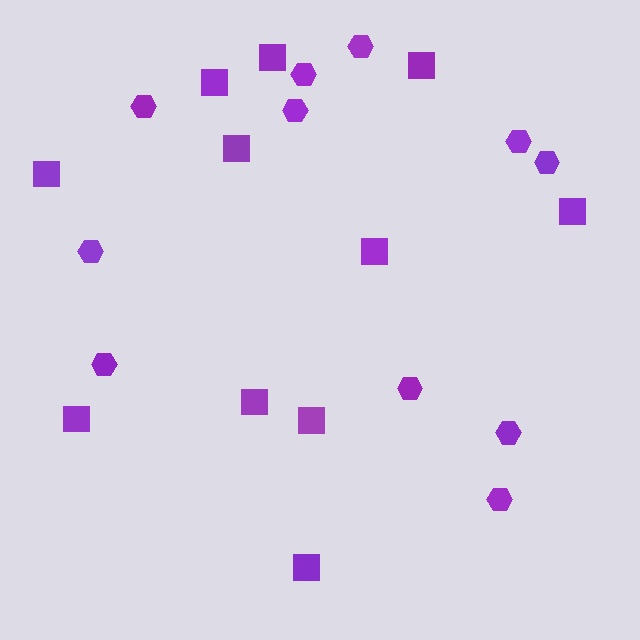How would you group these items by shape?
There are 2 groups: one group of hexagons (11) and one group of squares (11).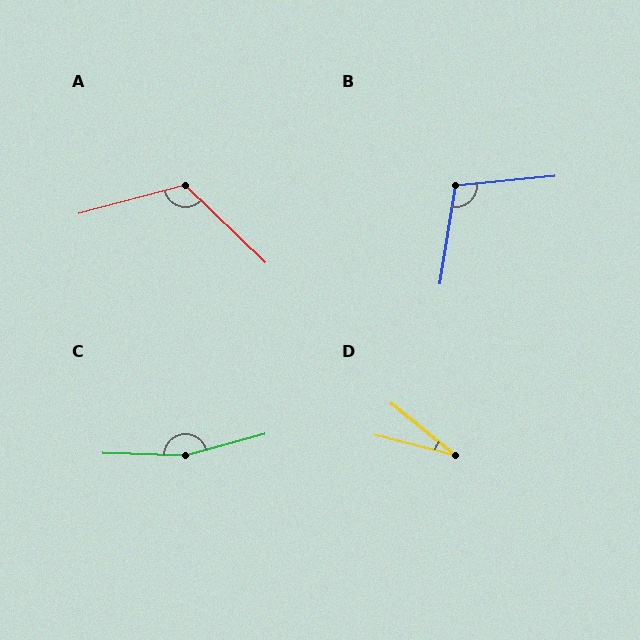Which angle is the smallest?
D, at approximately 25 degrees.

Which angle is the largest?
C, at approximately 163 degrees.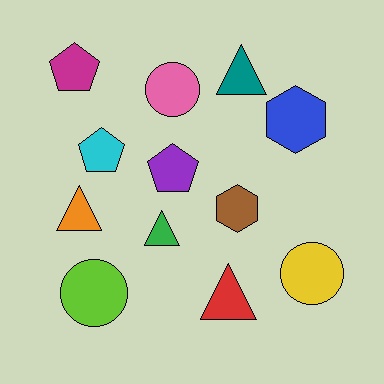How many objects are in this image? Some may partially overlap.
There are 12 objects.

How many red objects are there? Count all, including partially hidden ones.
There is 1 red object.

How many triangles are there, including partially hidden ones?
There are 4 triangles.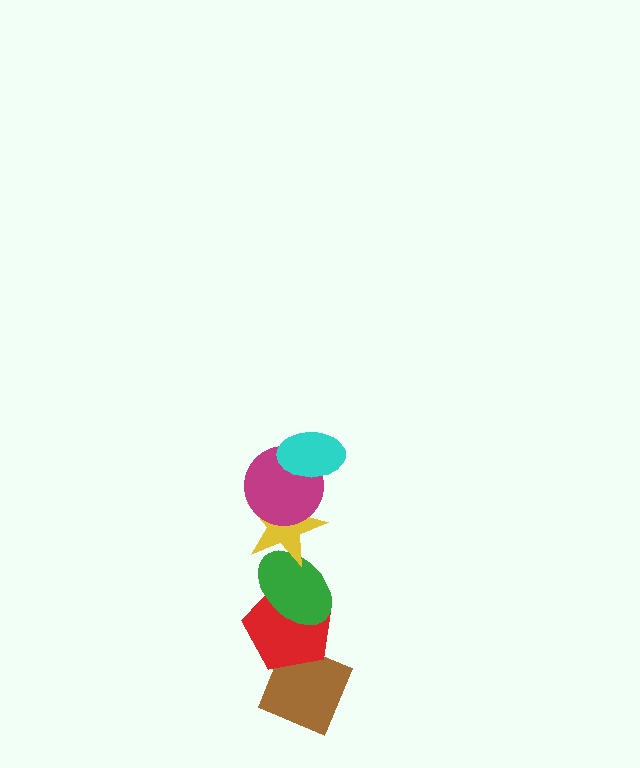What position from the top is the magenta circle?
The magenta circle is 2nd from the top.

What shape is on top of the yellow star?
The magenta circle is on top of the yellow star.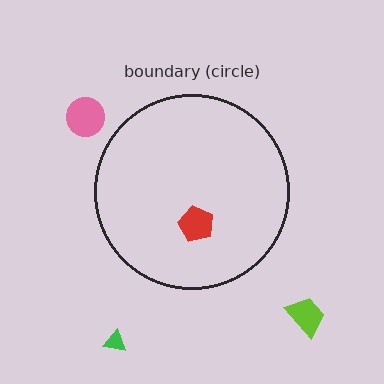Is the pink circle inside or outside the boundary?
Outside.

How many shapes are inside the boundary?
1 inside, 3 outside.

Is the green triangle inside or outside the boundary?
Outside.